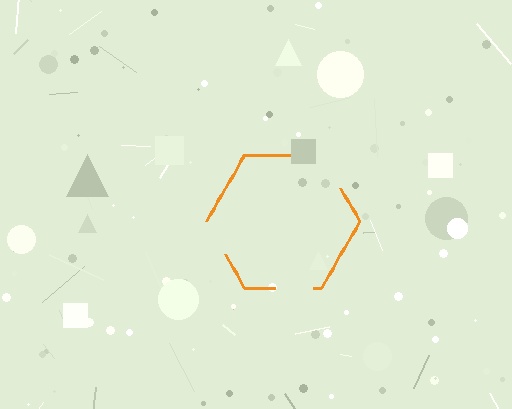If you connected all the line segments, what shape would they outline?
They would outline a hexagon.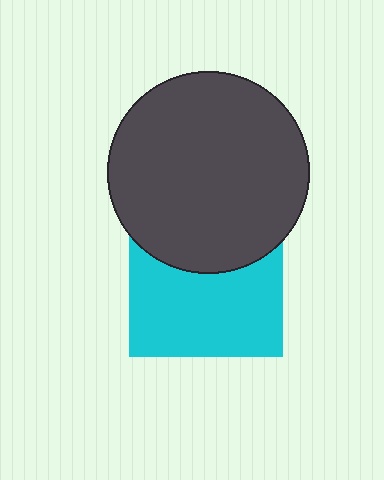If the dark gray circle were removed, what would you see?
You would see the complete cyan square.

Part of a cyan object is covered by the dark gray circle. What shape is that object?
It is a square.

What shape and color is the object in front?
The object in front is a dark gray circle.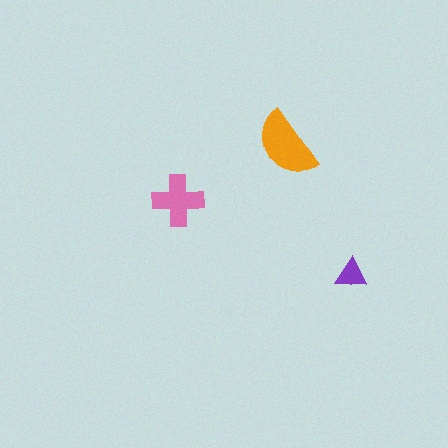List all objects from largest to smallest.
The orange semicircle, the pink cross, the purple triangle.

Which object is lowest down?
The purple triangle is bottommost.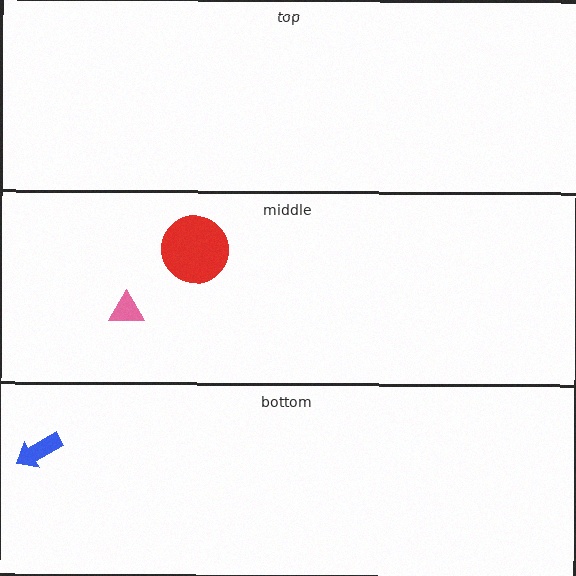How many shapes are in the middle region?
2.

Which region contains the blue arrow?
The bottom region.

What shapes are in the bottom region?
The blue arrow.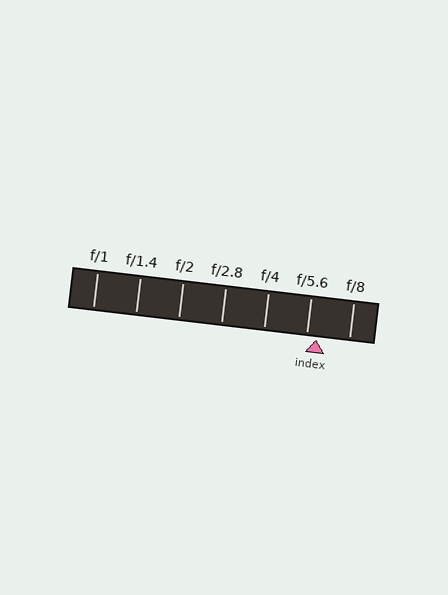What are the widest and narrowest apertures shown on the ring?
The widest aperture shown is f/1 and the narrowest is f/8.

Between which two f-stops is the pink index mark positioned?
The index mark is between f/5.6 and f/8.